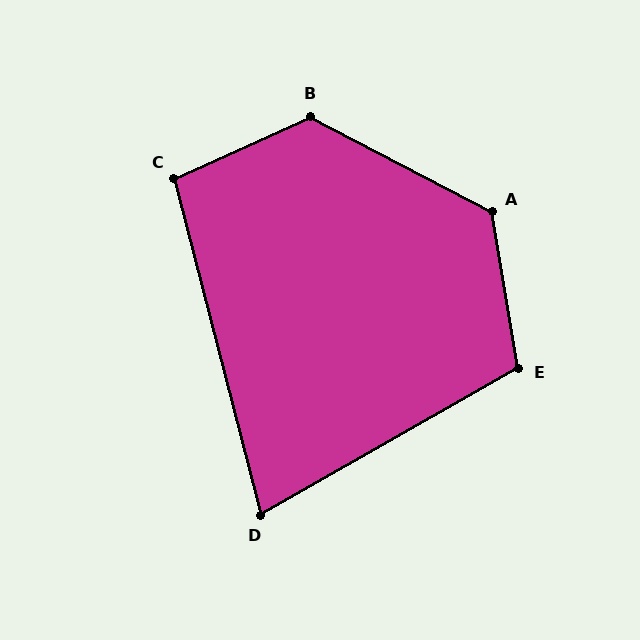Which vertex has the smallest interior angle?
D, at approximately 75 degrees.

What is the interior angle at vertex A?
Approximately 127 degrees (obtuse).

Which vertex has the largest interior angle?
B, at approximately 128 degrees.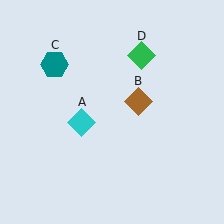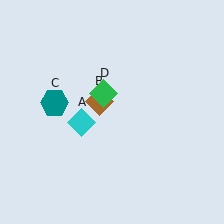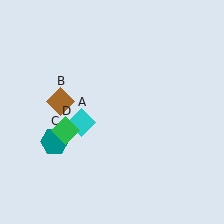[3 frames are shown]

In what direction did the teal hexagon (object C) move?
The teal hexagon (object C) moved down.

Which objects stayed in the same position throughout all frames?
Cyan diamond (object A) remained stationary.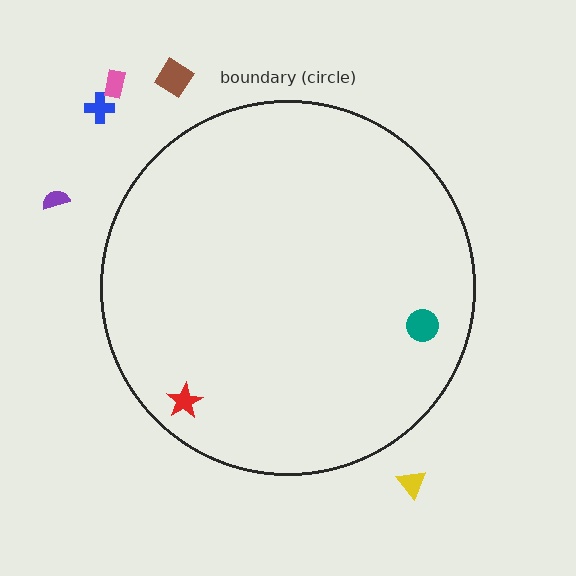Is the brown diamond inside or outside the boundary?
Outside.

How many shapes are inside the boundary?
2 inside, 5 outside.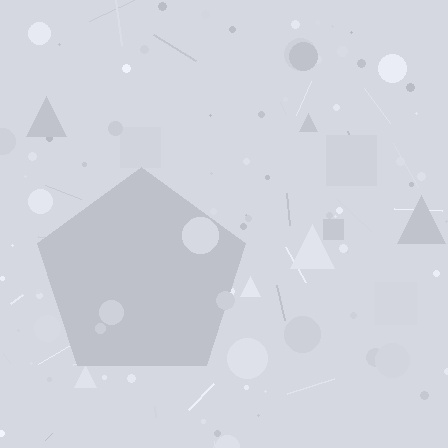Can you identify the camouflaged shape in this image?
The camouflaged shape is a pentagon.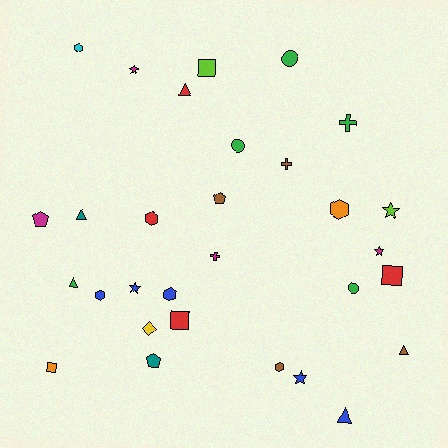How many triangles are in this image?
There are 5 triangles.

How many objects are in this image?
There are 30 objects.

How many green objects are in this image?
There are 5 green objects.